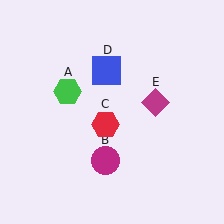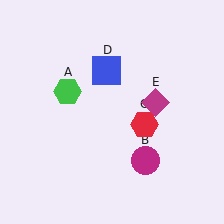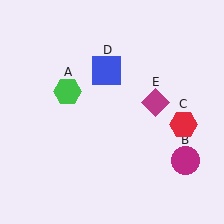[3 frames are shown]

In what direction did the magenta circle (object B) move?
The magenta circle (object B) moved right.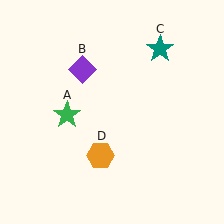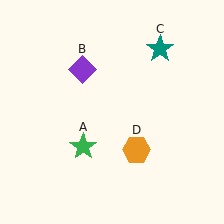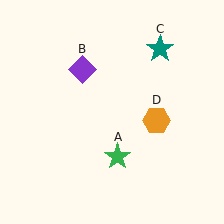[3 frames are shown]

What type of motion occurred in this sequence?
The green star (object A), orange hexagon (object D) rotated counterclockwise around the center of the scene.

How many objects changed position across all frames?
2 objects changed position: green star (object A), orange hexagon (object D).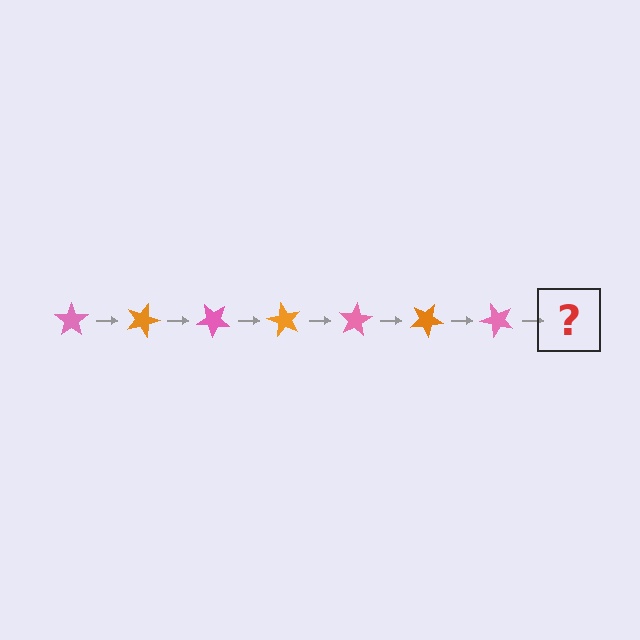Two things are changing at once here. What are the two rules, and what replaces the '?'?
The two rules are that it rotates 20 degrees each step and the color cycles through pink and orange. The '?' should be an orange star, rotated 140 degrees from the start.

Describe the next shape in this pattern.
It should be an orange star, rotated 140 degrees from the start.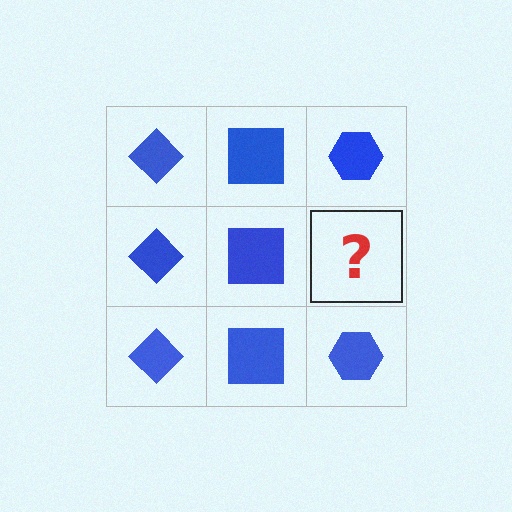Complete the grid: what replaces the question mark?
The question mark should be replaced with a blue hexagon.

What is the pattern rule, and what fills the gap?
The rule is that each column has a consistent shape. The gap should be filled with a blue hexagon.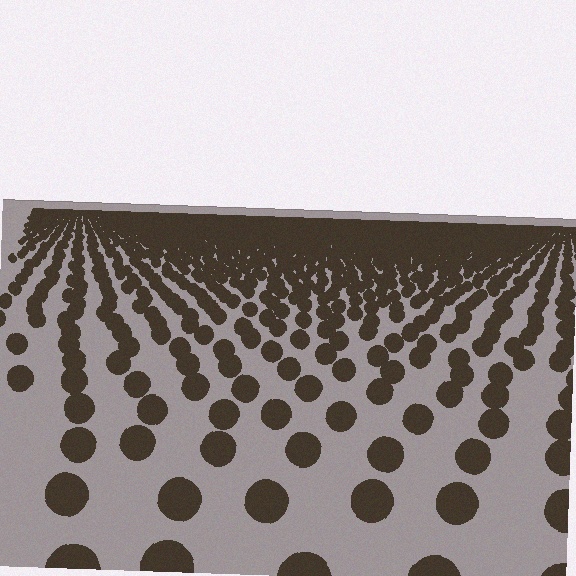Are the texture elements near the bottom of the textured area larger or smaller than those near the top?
Larger. Near the bottom, elements are closer to the viewer and appear at a bigger on-screen size.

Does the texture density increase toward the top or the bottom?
Density increases toward the top.